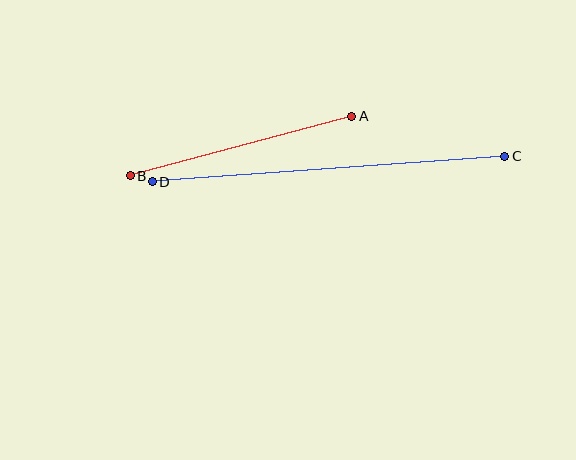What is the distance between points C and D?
The distance is approximately 353 pixels.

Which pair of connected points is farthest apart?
Points C and D are farthest apart.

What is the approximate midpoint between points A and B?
The midpoint is at approximately (241, 146) pixels.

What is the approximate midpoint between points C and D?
The midpoint is at approximately (329, 169) pixels.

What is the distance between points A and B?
The distance is approximately 229 pixels.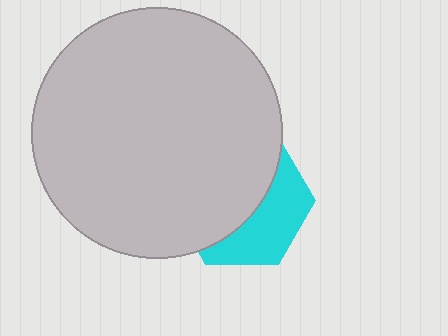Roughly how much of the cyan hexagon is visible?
A small part of it is visible (roughly 40%).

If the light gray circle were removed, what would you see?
You would see the complete cyan hexagon.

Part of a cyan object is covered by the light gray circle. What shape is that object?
It is a hexagon.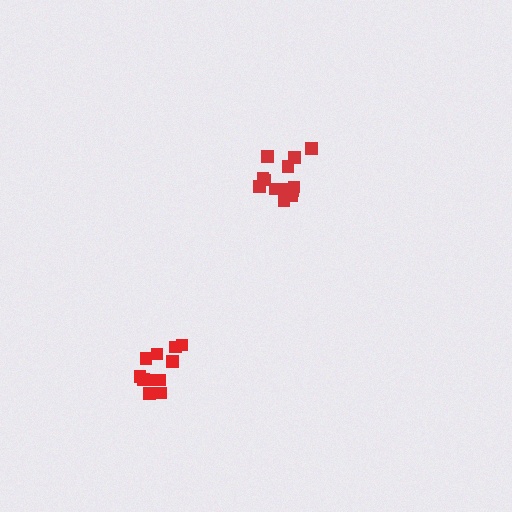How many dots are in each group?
Group 1: 15 dots, Group 2: 11 dots (26 total).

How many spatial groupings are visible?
There are 2 spatial groupings.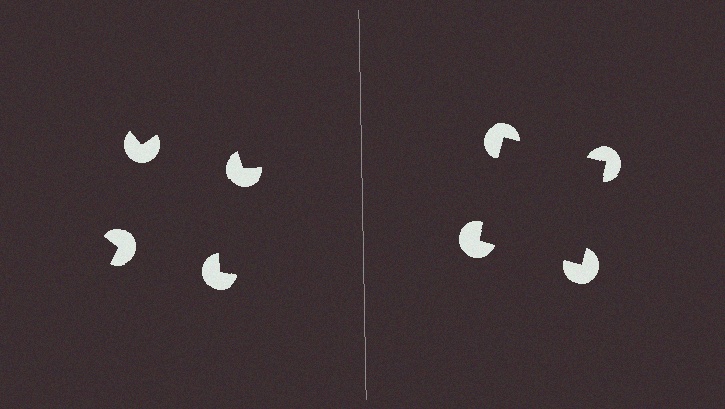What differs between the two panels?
The pac-man discs are positioned identically on both sides; only the wedge orientations differ. On the right they align to a square; on the left they are misaligned.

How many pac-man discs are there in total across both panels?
8 — 4 on each side.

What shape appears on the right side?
An illusory square.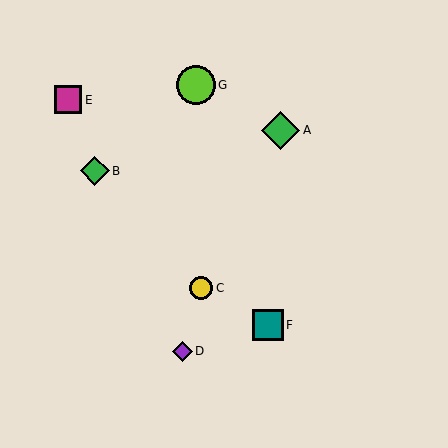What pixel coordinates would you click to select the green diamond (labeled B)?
Click at (95, 171) to select the green diamond B.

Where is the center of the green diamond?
The center of the green diamond is at (281, 130).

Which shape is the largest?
The lime circle (labeled G) is the largest.